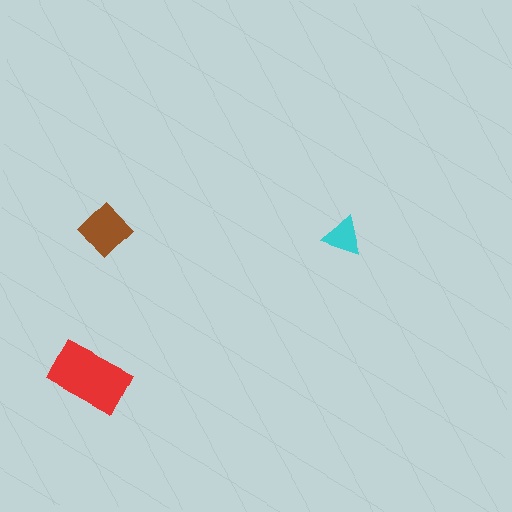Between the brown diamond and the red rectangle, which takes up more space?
The red rectangle.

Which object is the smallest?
The cyan triangle.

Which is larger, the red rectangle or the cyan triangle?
The red rectangle.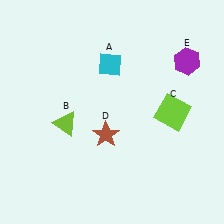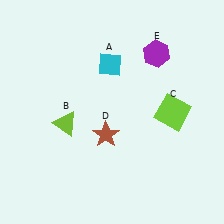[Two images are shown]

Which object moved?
The purple hexagon (E) moved left.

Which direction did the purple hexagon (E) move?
The purple hexagon (E) moved left.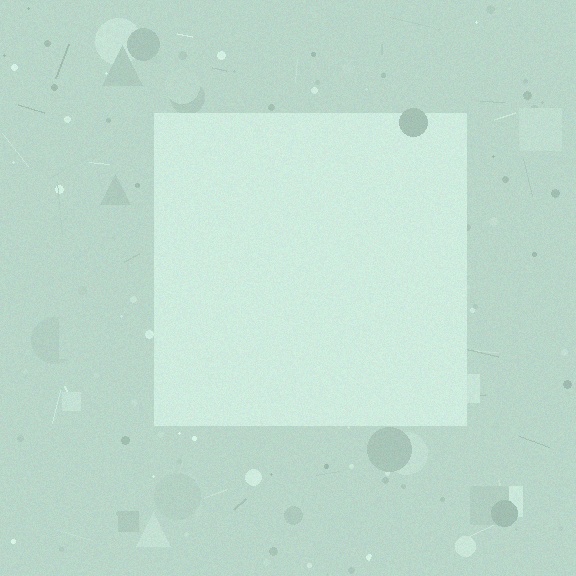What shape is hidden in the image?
A square is hidden in the image.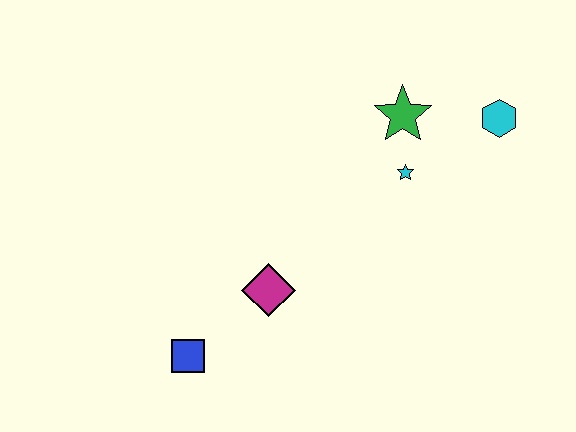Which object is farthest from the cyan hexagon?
The blue square is farthest from the cyan hexagon.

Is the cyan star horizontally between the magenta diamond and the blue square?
No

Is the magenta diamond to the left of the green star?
Yes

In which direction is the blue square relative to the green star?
The blue square is below the green star.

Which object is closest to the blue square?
The magenta diamond is closest to the blue square.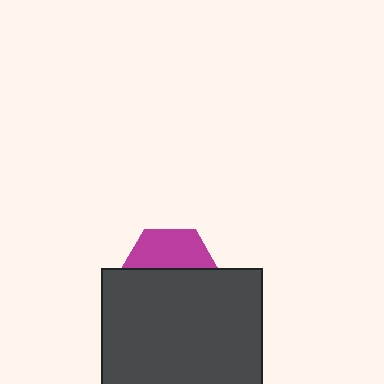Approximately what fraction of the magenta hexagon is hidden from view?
Roughly 59% of the magenta hexagon is hidden behind the dark gray rectangle.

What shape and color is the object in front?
The object in front is a dark gray rectangle.